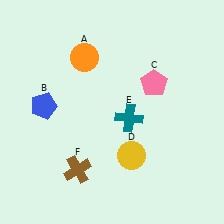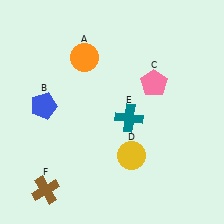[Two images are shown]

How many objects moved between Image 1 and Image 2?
1 object moved between the two images.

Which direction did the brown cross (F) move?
The brown cross (F) moved left.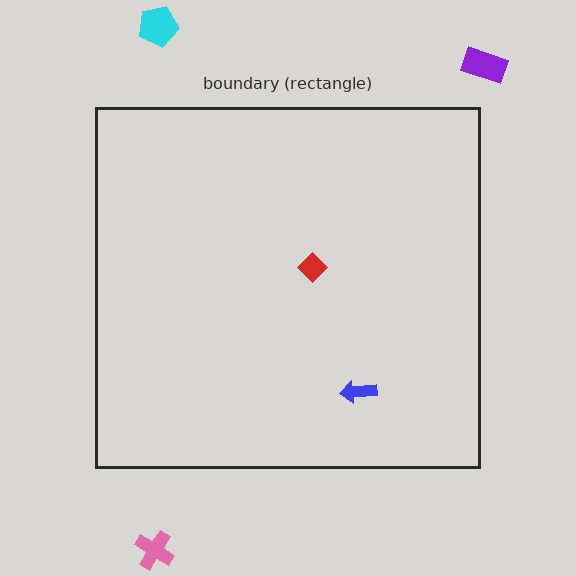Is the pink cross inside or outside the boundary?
Outside.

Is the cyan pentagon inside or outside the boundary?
Outside.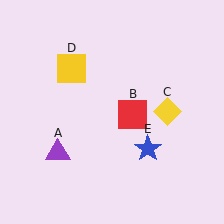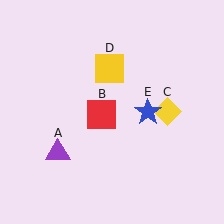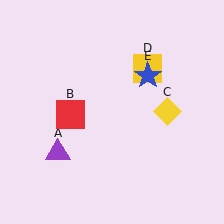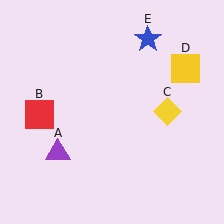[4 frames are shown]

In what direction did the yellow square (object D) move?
The yellow square (object D) moved right.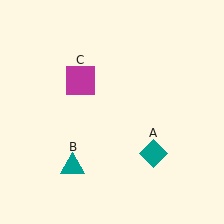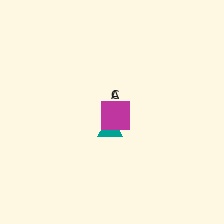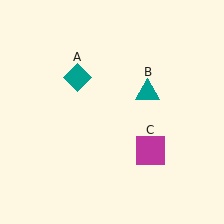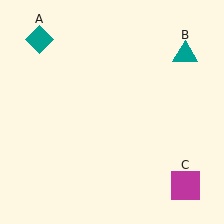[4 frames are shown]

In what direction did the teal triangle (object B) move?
The teal triangle (object B) moved up and to the right.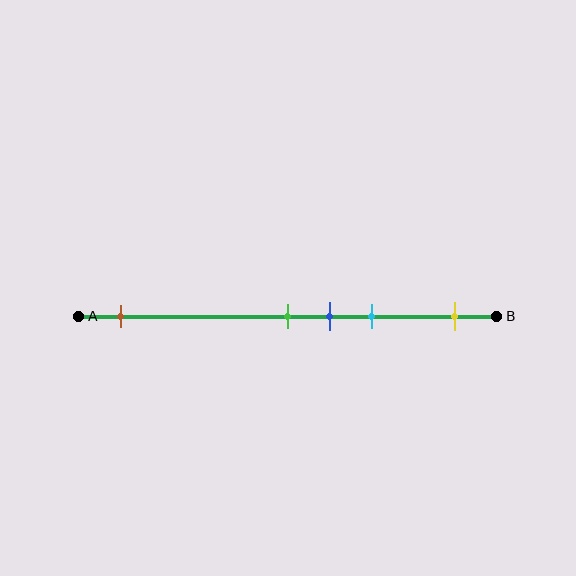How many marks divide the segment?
There are 5 marks dividing the segment.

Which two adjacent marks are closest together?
The green and blue marks are the closest adjacent pair.